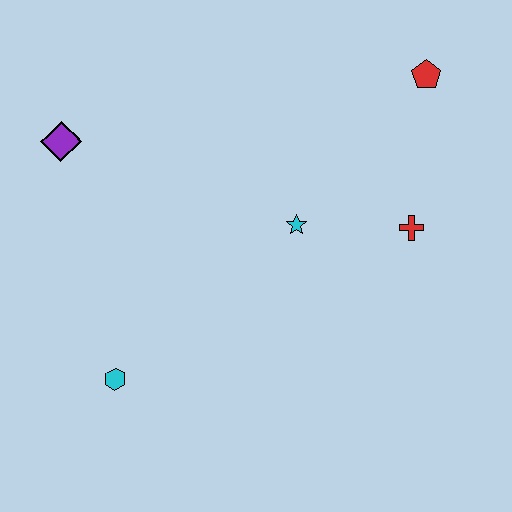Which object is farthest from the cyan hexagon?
The red pentagon is farthest from the cyan hexagon.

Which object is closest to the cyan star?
The red cross is closest to the cyan star.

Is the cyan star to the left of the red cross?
Yes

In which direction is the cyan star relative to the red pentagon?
The cyan star is below the red pentagon.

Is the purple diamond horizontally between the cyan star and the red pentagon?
No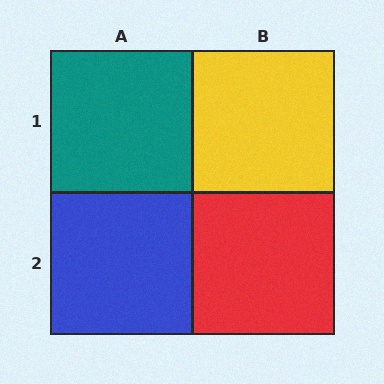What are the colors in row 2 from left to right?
Blue, red.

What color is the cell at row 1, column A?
Teal.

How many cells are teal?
1 cell is teal.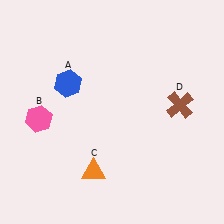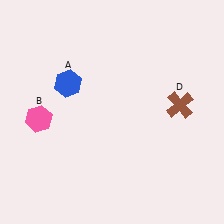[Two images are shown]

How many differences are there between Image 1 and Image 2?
There is 1 difference between the two images.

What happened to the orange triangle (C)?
The orange triangle (C) was removed in Image 2. It was in the bottom-left area of Image 1.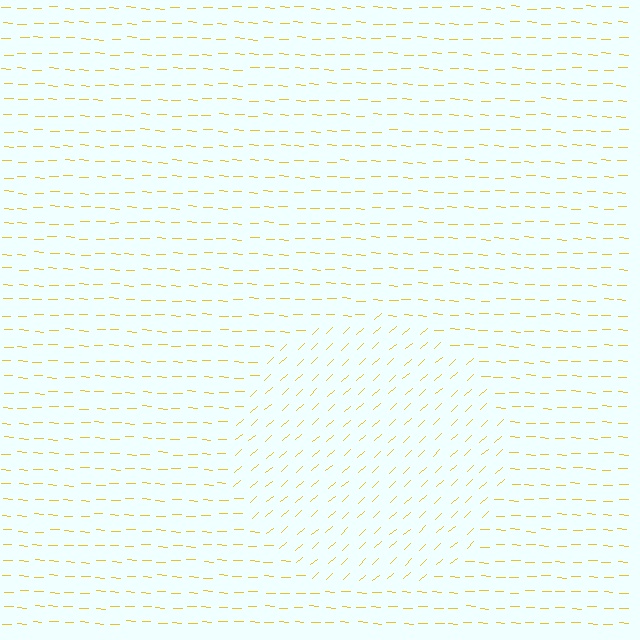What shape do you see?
I see a circle.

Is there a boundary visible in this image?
Yes, there is a texture boundary formed by a change in line orientation.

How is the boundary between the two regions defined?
The boundary is defined purely by a change in line orientation (approximately 45 degrees difference). All lines are the same color and thickness.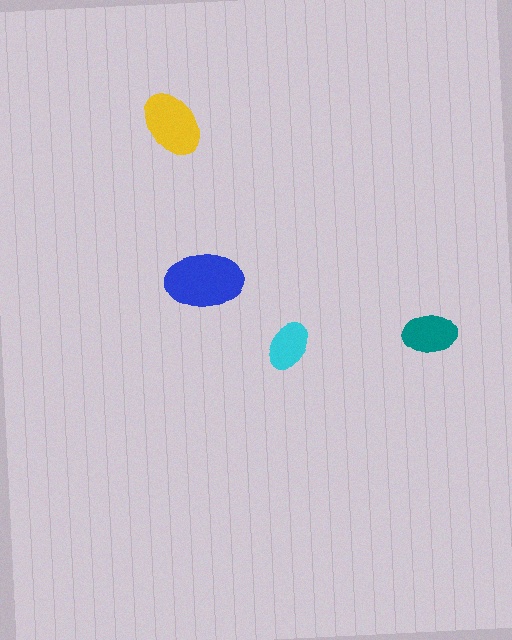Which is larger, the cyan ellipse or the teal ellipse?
The teal one.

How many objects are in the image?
There are 4 objects in the image.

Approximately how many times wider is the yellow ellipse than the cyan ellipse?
About 1.5 times wider.